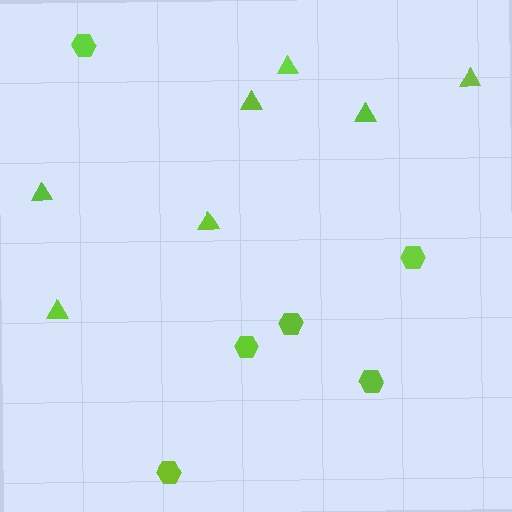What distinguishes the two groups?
There are 2 groups: one group of hexagons (6) and one group of triangles (7).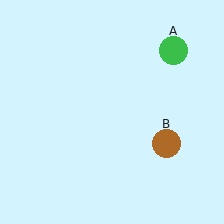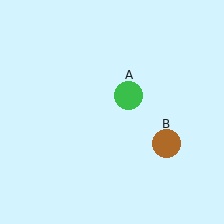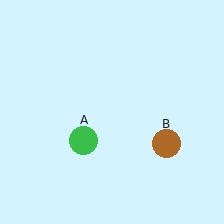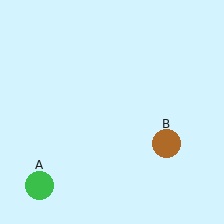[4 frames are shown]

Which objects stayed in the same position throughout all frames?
Brown circle (object B) remained stationary.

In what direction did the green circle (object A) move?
The green circle (object A) moved down and to the left.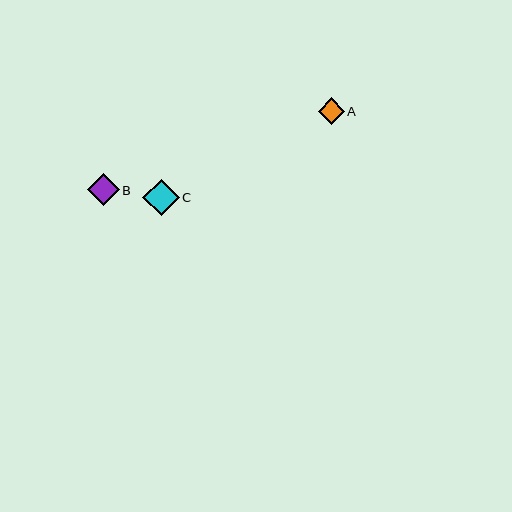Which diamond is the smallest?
Diamond A is the smallest with a size of approximately 26 pixels.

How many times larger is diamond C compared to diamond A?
Diamond C is approximately 1.4 times the size of diamond A.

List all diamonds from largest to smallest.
From largest to smallest: C, B, A.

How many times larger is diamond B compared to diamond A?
Diamond B is approximately 1.2 times the size of diamond A.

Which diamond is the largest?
Diamond C is the largest with a size of approximately 36 pixels.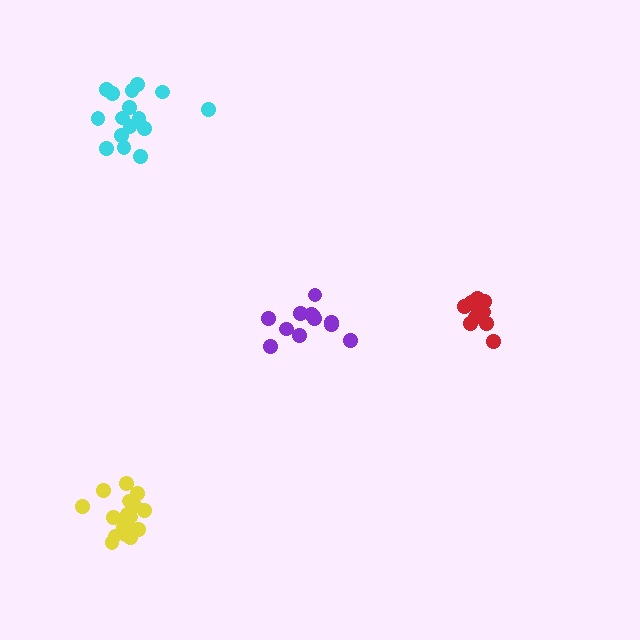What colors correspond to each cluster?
The clusters are colored: purple, cyan, red, yellow.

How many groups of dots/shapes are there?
There are 4 groups.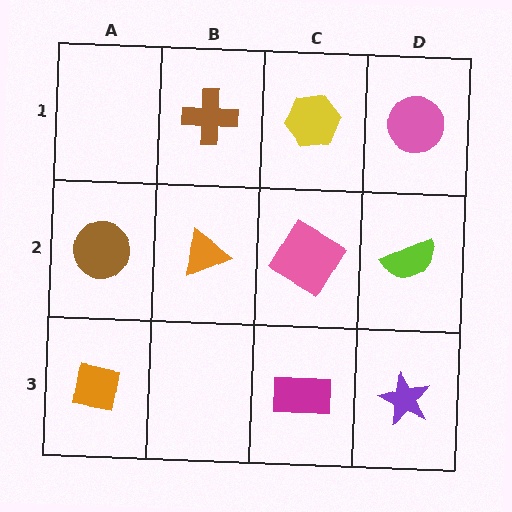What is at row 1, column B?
A brown cross.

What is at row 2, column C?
A pink diamond.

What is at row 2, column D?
A lime semicircle.